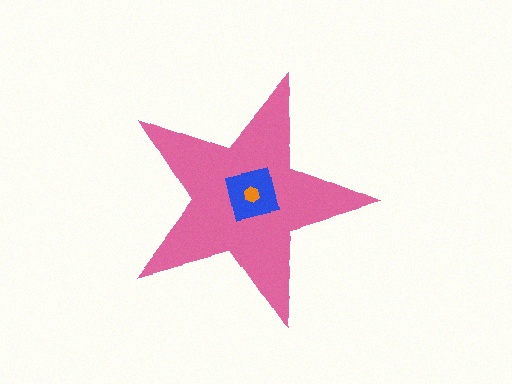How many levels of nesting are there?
3.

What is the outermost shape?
The pink star.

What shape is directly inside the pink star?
The blue square.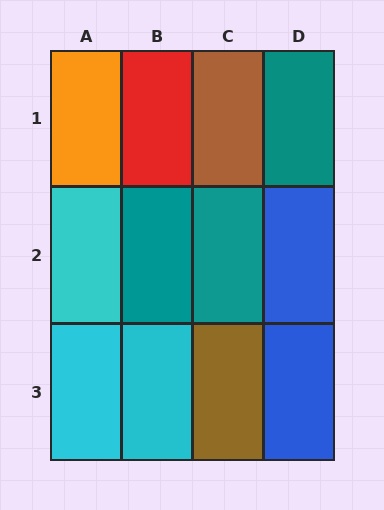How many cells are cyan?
3 cells are cyan.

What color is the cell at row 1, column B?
Red.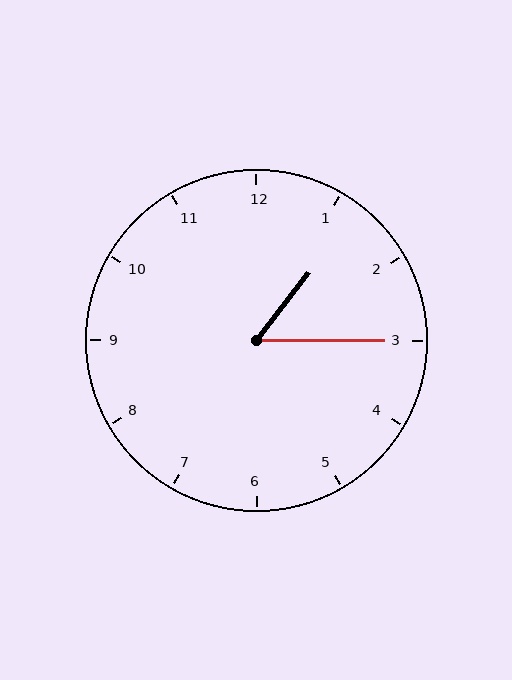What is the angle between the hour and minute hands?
Approximately 52 degrees.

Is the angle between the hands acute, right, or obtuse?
It is acute.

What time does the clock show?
1:15.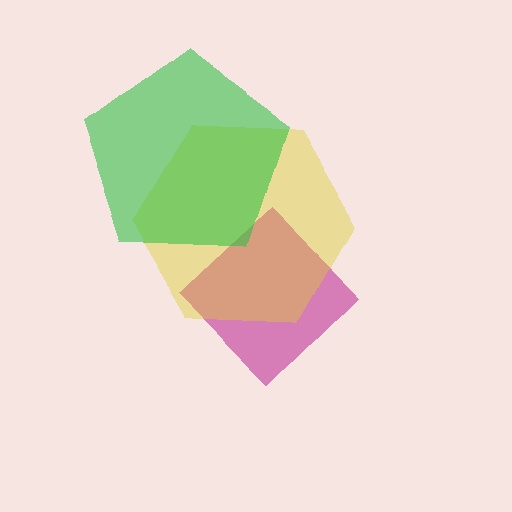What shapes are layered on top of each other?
The layered shapes are: a magenta diamond, a yellow hexagon, a green pentagon.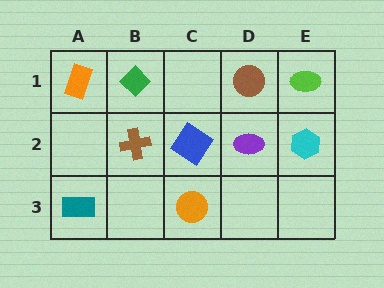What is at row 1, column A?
An orange rectangle.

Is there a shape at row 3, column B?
No, that cell is empty.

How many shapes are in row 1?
4 shapes.